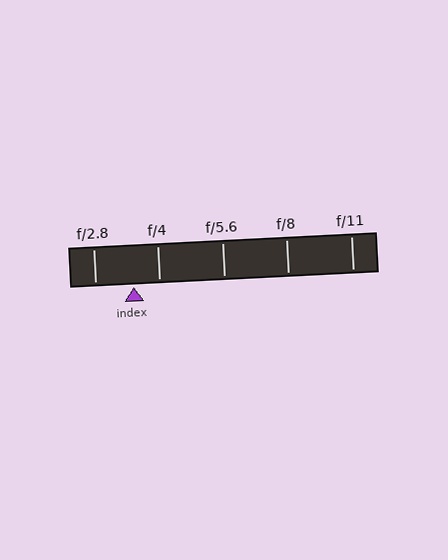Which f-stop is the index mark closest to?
The index mark is closest to f/4.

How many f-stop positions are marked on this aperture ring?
There are 5 f-stop positions marked.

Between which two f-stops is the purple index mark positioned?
The index mark is between f/2.8 and f/4.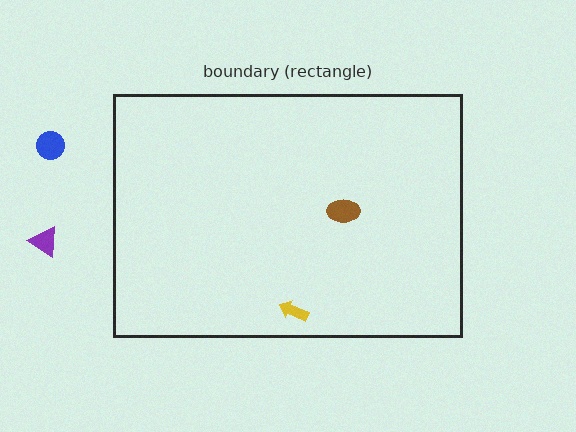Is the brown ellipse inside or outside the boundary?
Inside.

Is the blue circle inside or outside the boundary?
Outside.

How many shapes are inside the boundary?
2 inside, 2 outside.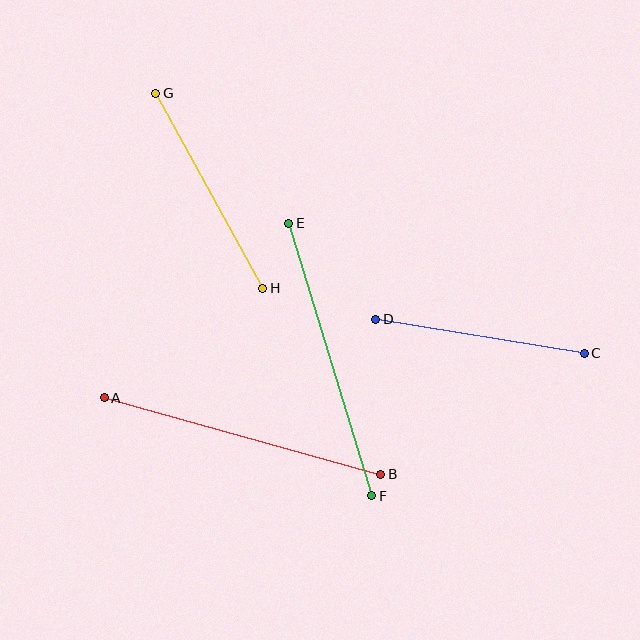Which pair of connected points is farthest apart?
Points A and B are farthest apart.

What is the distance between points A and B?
The distance is approximately 287 pixels.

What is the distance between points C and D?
The distance is approximately 212 pixels.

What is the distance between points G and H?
The distance is approximately 222 pixels.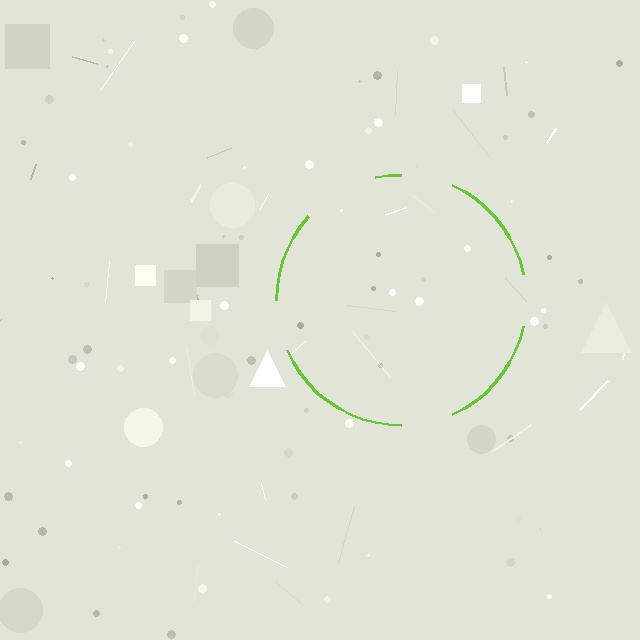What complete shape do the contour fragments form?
The contour fragments form a circle.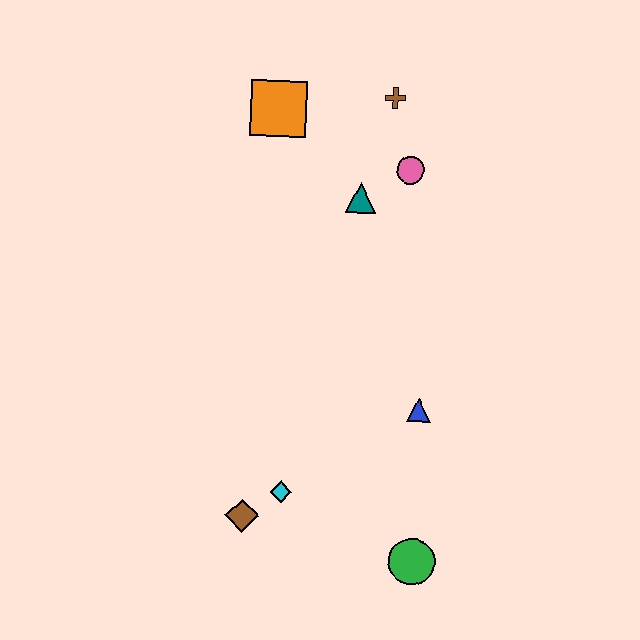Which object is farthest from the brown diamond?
The brown cross is farthest from the brown diamond.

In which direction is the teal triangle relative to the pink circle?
The teal triangle is to the left of the pink circle.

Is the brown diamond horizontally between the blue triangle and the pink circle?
No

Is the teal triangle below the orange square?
Yes